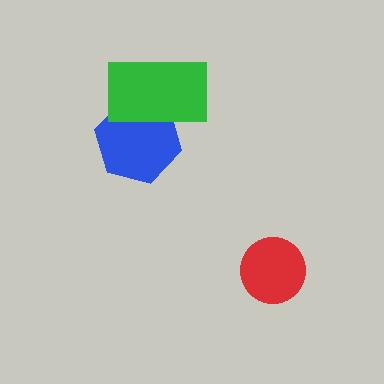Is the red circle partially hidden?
No, no other shape covers it.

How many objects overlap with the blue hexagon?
1 object overlaps with the blue hexagon.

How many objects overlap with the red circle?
0 objects overlap with the red circle.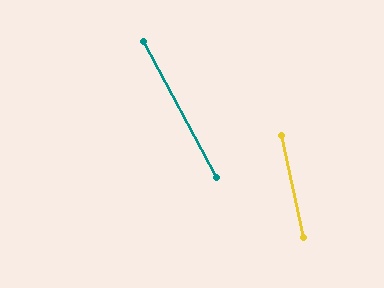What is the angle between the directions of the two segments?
Approximately 16 degrees.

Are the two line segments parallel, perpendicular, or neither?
Neither parallel nor perpendicular — they differ by about 16°.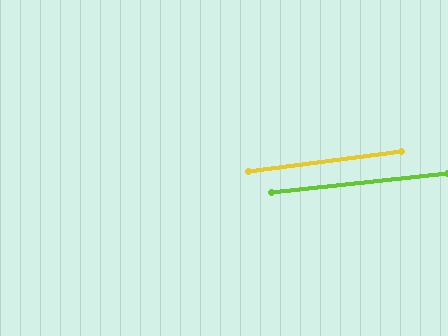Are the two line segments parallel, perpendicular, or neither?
Parallel — their directions differ by only 1.4°.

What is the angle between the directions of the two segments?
Approximately 1 degree.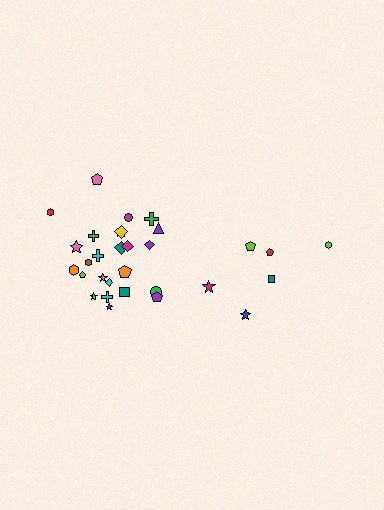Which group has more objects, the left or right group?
The left group.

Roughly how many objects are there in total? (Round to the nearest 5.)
Roughly 30 objects in total.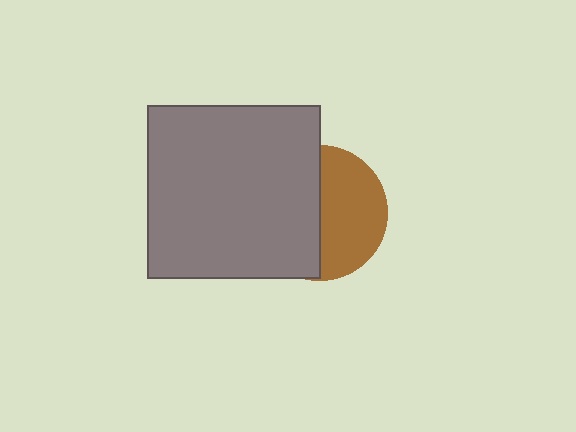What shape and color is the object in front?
The object in front is a gray square.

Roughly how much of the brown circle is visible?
About half of it is visible (roughly 48%).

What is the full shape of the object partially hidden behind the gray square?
The partially hidden object is a brown circle.